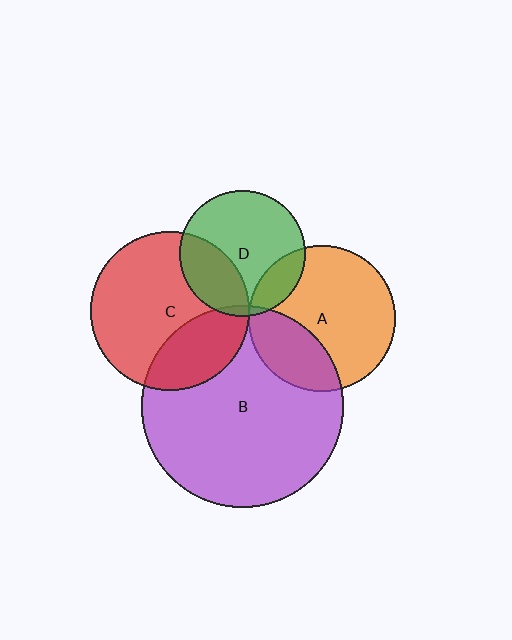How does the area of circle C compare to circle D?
Approximately 1.6 times.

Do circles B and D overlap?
Yes.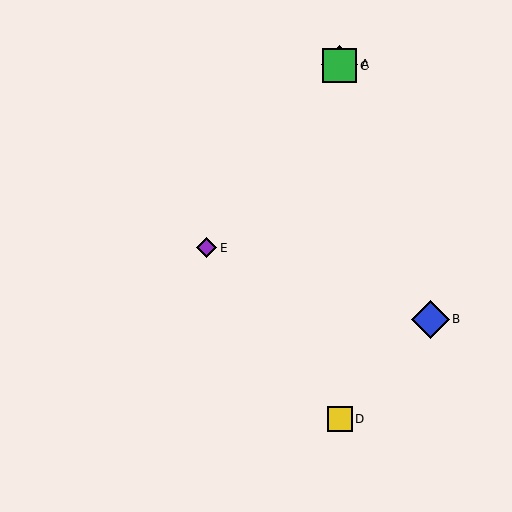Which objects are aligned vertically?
Objects A, C, D are aligned vertically.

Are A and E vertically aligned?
No, A is at x≈340 and E is at x≈207.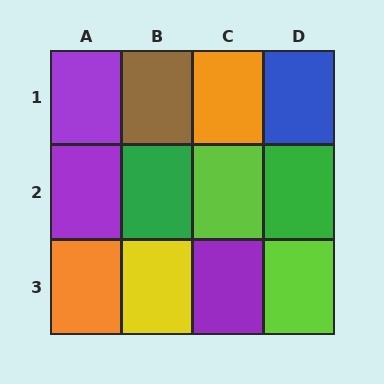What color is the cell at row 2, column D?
Green.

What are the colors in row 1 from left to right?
Purple, brown, orange, blue.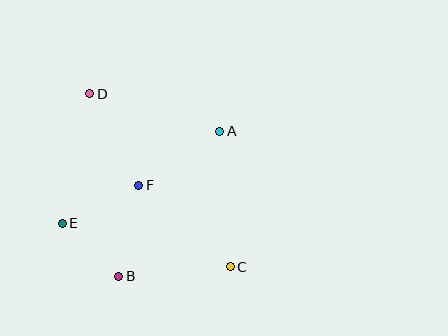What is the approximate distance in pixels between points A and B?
The distance between A and B is approximately 177 pixels.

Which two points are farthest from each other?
Points C and D are farthest from each other.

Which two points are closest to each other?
Points B and E are closest to each other.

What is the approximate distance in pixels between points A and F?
The distance between A and F is approximately 97 pixels.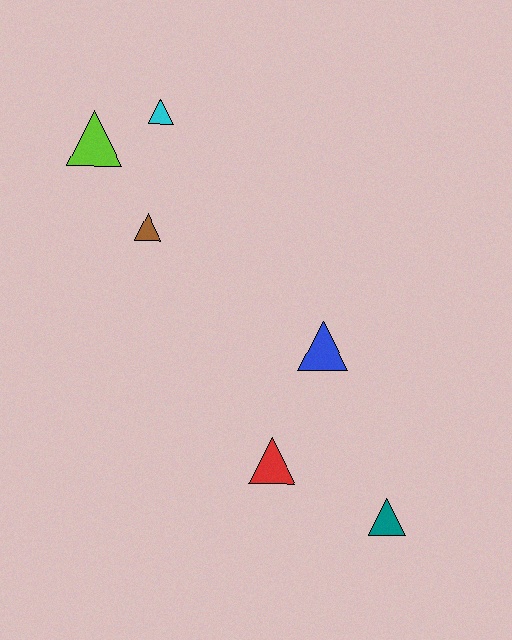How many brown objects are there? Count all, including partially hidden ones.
There is 1 brown object.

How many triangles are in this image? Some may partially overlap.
There are 6 triangles.